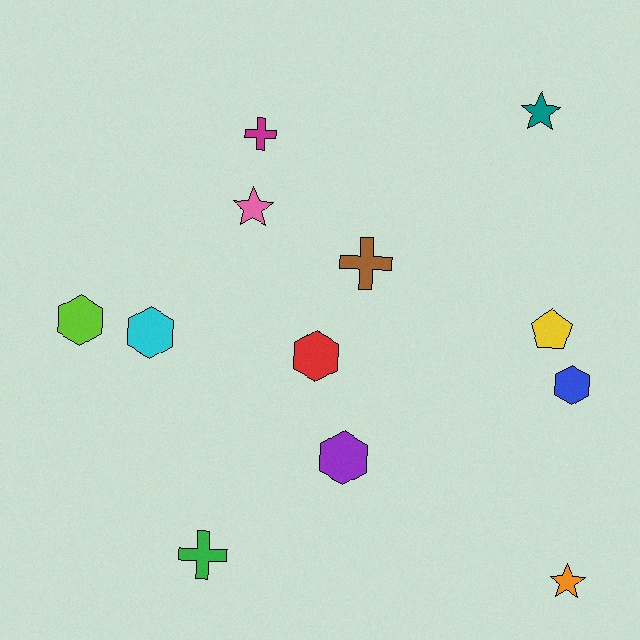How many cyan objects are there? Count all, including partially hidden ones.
There is 1 cyan object.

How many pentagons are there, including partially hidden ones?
There is 1 pentagon.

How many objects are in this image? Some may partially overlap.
There are 12 objects.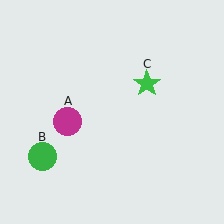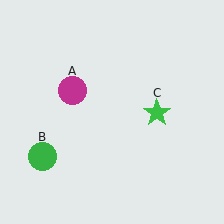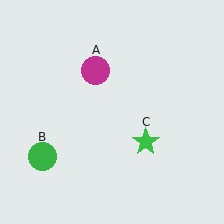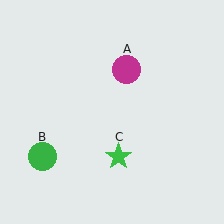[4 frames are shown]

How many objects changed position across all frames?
2 objects changed position: magenta circle (object A), green star (object C).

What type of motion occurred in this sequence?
The magenta circle (object A), green star (object C) rotated clockwise around the center of the scene.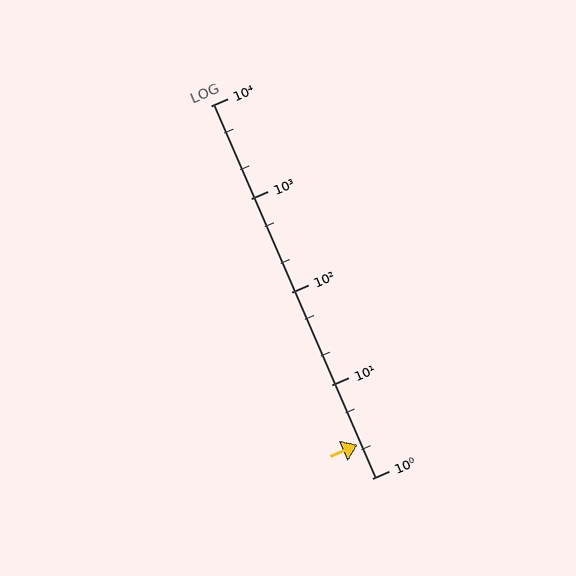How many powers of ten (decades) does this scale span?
The scale spans 4 decades, from 1 to 10000.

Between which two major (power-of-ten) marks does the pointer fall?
The pointer is between 1 and 10.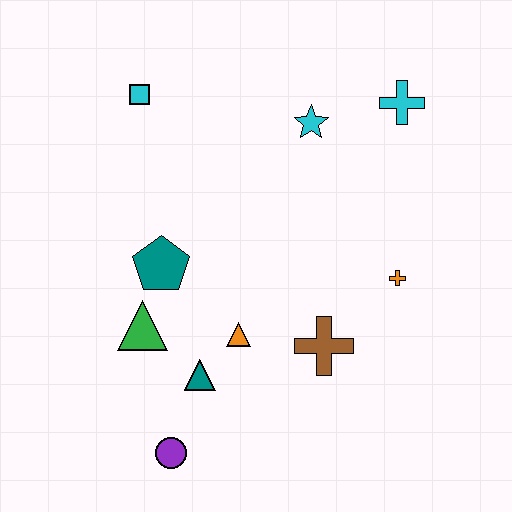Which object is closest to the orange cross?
The brown cross is closest to the orange cross.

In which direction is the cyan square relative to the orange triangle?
The cyan square is above the orange triangle.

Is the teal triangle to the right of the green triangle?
Yes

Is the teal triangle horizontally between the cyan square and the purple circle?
No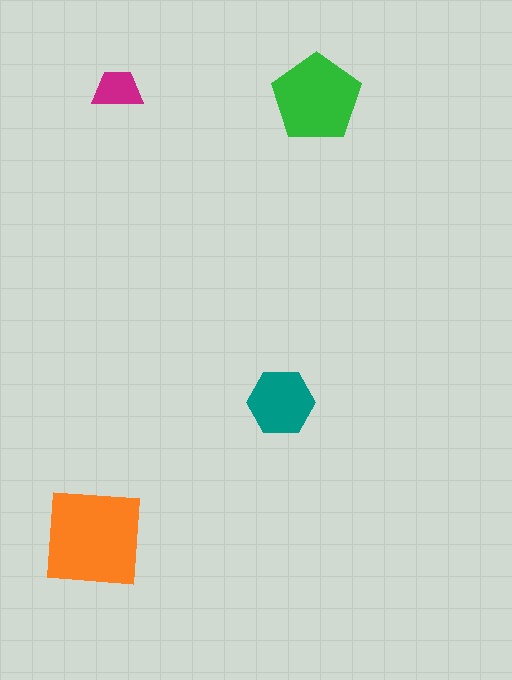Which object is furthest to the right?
The green pentagon is rightmost.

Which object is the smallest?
The magenta trapezoid.